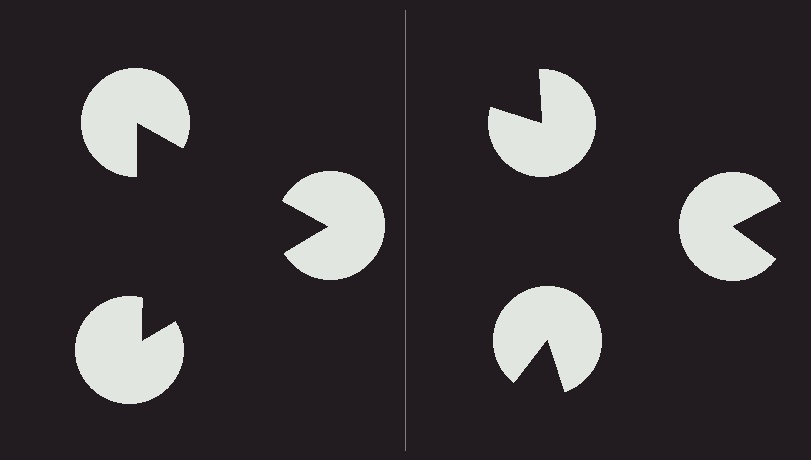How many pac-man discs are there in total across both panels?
6 — 3 on each side.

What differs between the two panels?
The pac-man discs are positioned identically on both sides; only the wedge orientations differ. On the left they align to a triangle; on the right they are misaligned.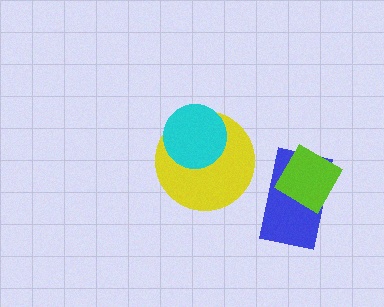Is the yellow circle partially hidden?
Yes, it is partially covered by another shape.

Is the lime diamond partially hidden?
No, no other shape covers it.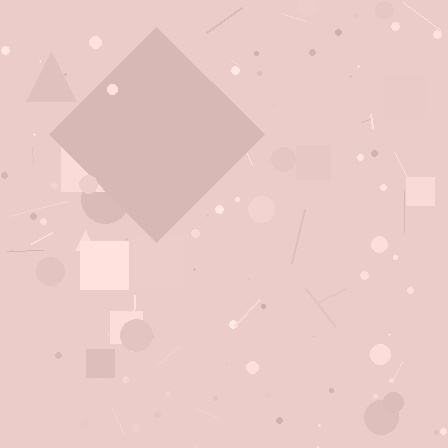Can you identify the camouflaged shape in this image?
The camouflaged shape is a diamond.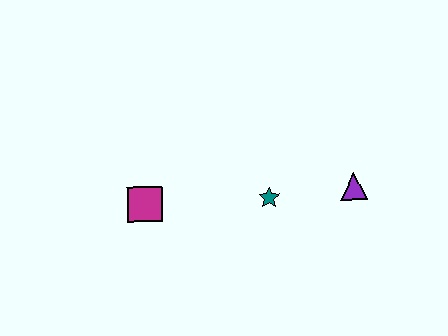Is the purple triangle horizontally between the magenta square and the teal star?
No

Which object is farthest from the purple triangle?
The magenta square is farthest from the purple triangle.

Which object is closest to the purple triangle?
The teal star is closest to the purple triangle.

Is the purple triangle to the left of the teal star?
No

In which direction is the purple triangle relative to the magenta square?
The purple triangle is to the right of the magenta square.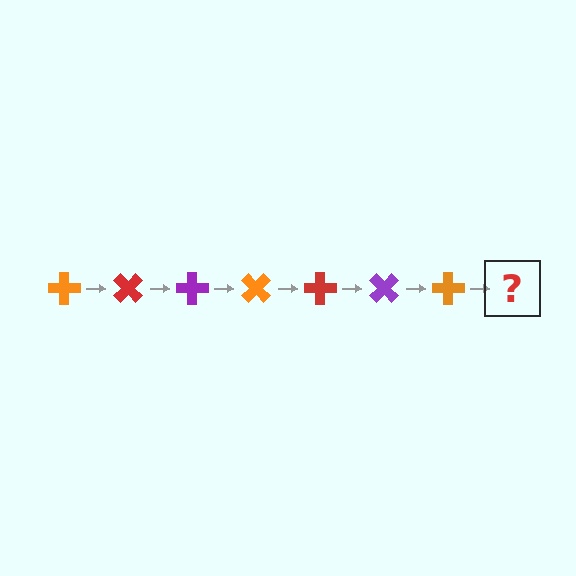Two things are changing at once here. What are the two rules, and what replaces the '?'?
The two rules are that it rotates 45 degrees each step and the color cycles through orange, red, and purple. The '?' should be a red cross, rotated 315 degrees from the start.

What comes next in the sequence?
The next element should be a red cross, rotated 315 degrees from the start.